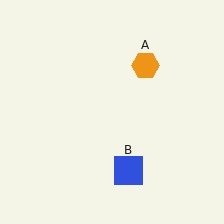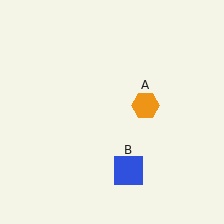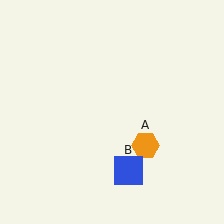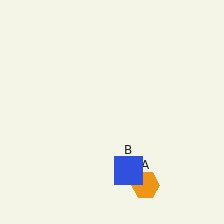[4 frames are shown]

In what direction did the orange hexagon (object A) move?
The orange hexagon (object A) moved down.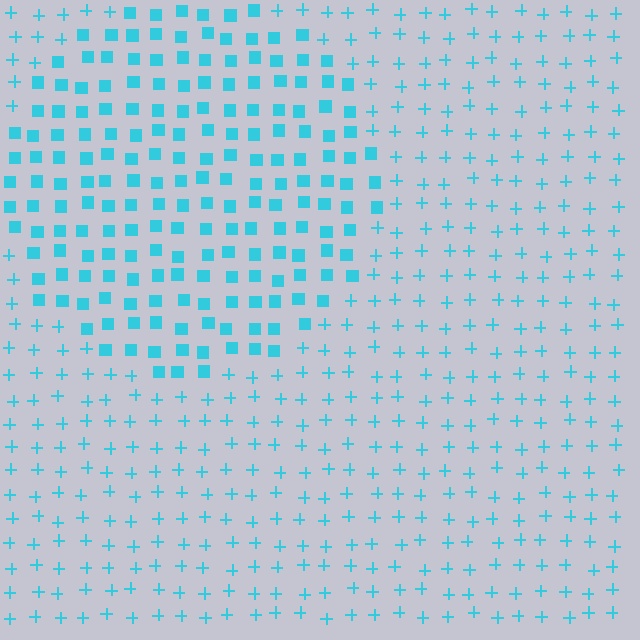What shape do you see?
I see a circle.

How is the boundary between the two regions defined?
The boundary is defined by a change in element shape: squares inside vs. plus signs outside. All elements share the same color and spacing.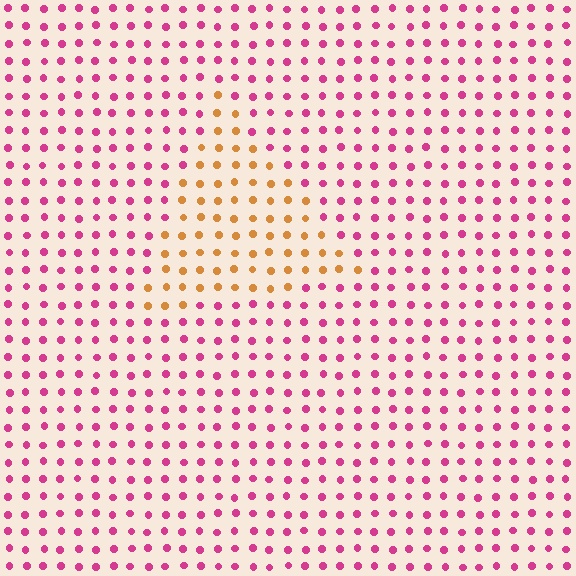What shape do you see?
I see a triangle.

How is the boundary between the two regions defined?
The boundary is defined purely by a slight shift in hue (about 65 degrees). Spacing, size, and orientation are identical on both sides.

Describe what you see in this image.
The image is filled with small magenta elements in a uniform arrangement. A triangle-shaped region is visible where the elements are tinted to a slightly different hue, forming a subtle color boundary.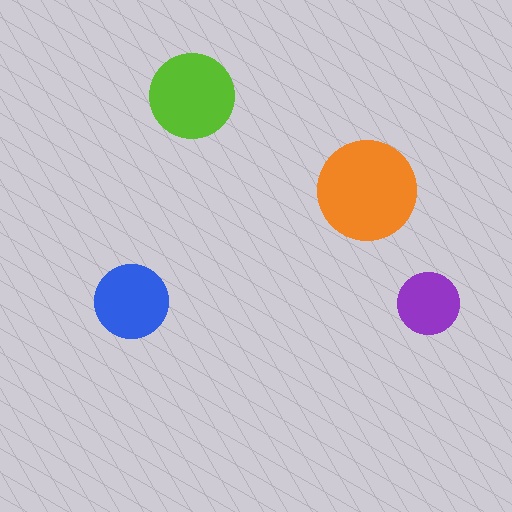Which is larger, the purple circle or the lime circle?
The lime one.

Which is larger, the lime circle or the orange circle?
The orange one.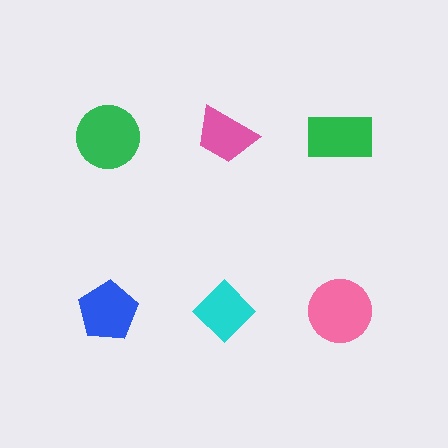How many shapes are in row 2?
3 shapes.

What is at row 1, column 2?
A pink trapezoid.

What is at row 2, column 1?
A blue pentagon.